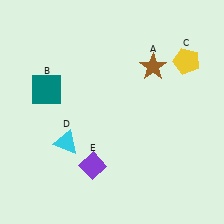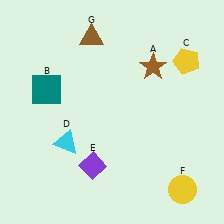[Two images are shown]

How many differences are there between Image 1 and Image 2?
There are 2 differences between the two images.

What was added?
A yellow circle (F), a brown triangle (G) were added in Image 2.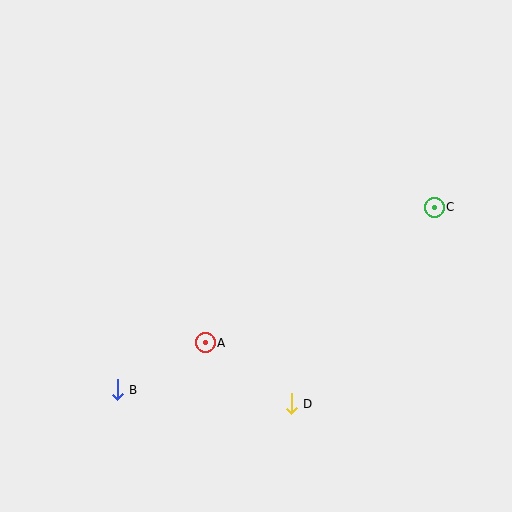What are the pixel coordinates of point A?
Point A is at (205, 343).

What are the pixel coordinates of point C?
Point C is at (434, 207).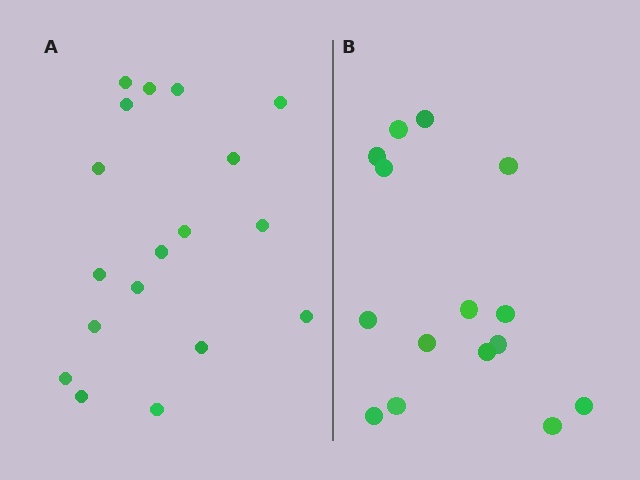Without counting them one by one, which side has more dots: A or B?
Region A (the left region) has more dots.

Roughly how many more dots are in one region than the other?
Region A has just a few more — roughly 2 or 3 more dots than region B.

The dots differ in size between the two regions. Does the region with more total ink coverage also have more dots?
No. Region B has more total ink coverage because its dots are larger, but region A actually contains more individual dots. Total area can be misleading — the number of items is what matters here.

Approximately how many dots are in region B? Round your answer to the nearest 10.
About 20 dots. (The exact count is 15, which rounds to 20.)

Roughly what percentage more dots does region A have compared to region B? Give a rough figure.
About 20% more.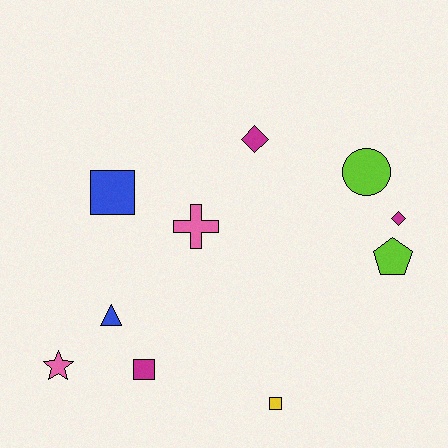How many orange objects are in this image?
There are no orange objects.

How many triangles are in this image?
There is 1 triangle.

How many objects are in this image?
There are 10 objects.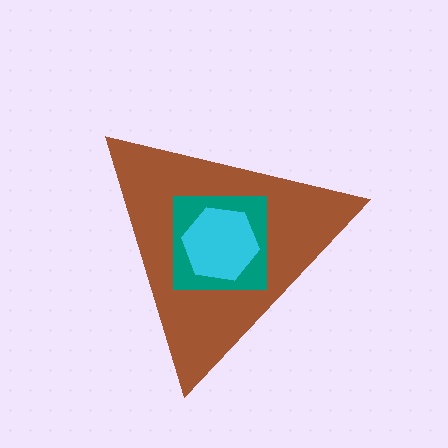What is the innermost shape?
The cyan hexagon.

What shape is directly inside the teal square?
The cyan hexagon.